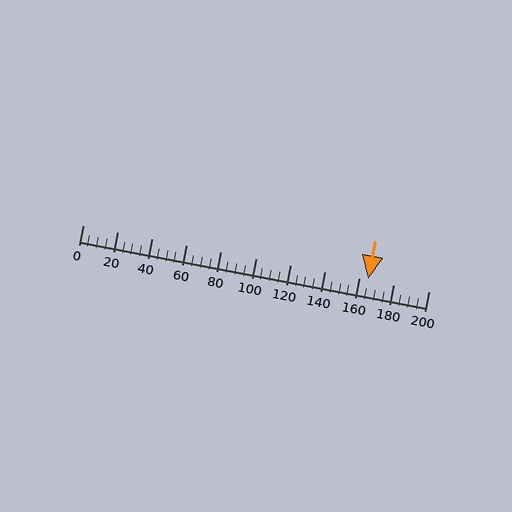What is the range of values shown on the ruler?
The ruler shows values from 0 to 200.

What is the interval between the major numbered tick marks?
The major tick marks are spaced 20 units apart.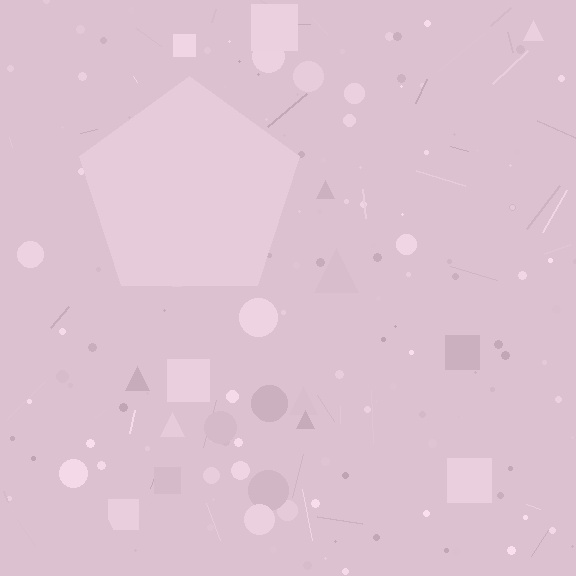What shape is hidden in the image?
A pentagon is hidden in the image.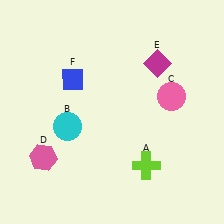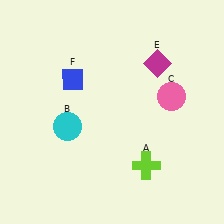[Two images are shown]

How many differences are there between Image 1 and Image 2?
There is 1 difference between the two images.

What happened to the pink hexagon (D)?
The pink hexagon (D) was removed in Image 2. It was in the bottom-left area of Image 1.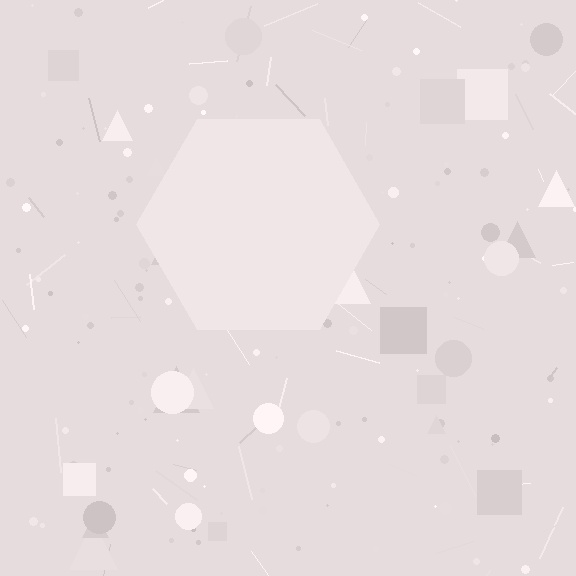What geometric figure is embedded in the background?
A hexagon is embedded in the background.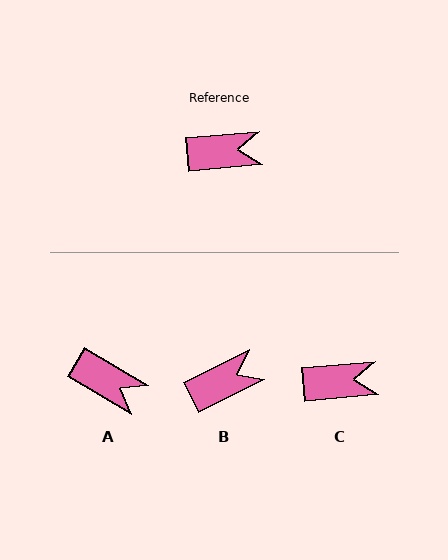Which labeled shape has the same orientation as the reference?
C.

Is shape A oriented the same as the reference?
No, it is off by about 36 degrees.